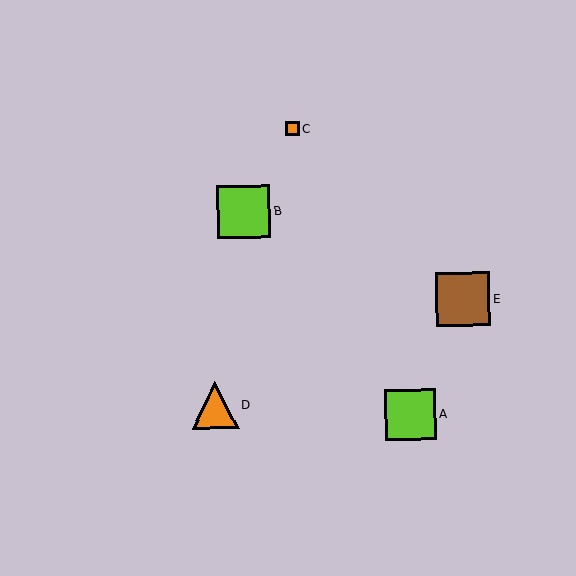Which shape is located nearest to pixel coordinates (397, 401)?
The lime square (labeled A) at (411, 415) is nearest to that location.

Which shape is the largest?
The brown square (labeled E) is the largest.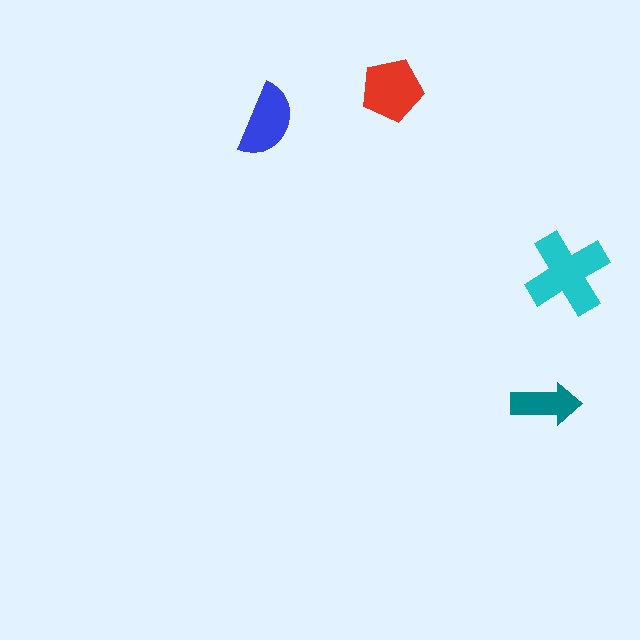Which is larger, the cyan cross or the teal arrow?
The cyan cross.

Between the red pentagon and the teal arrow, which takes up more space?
The red pentagon.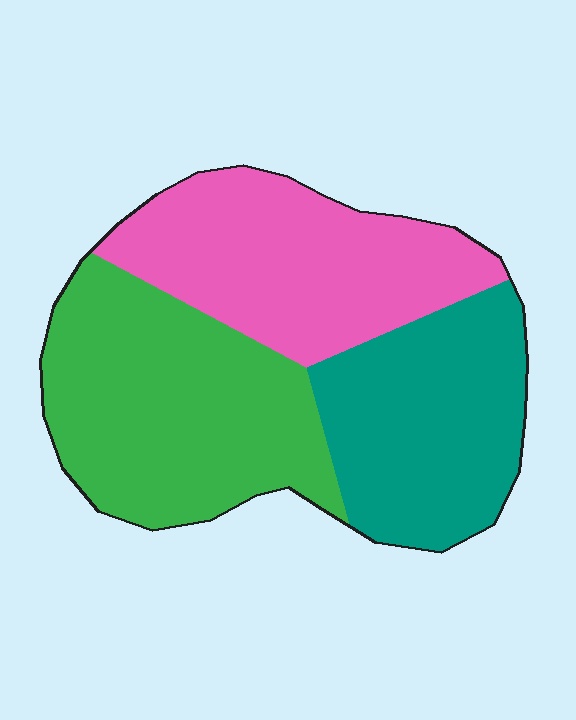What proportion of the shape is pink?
Pink takes up about one third (1/3) of the shape.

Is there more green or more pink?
Green.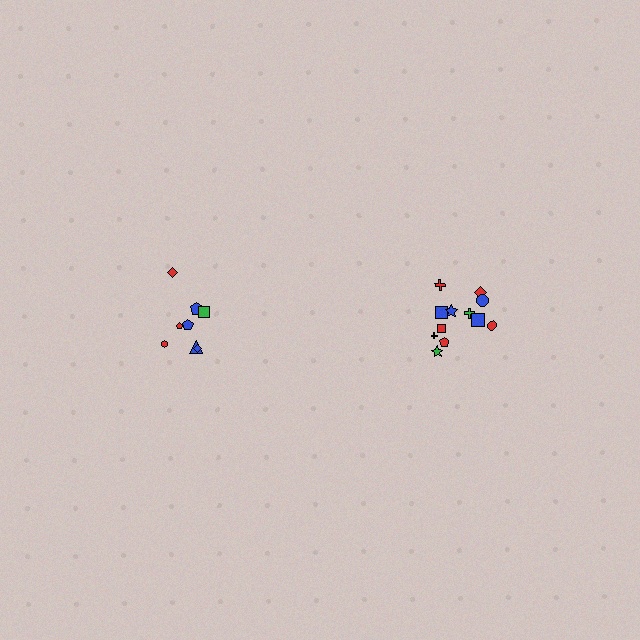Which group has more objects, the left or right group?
The right group.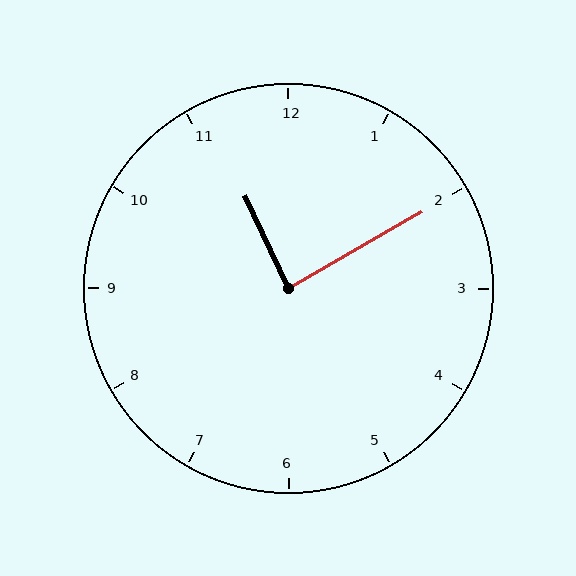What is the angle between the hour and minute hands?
Approximately 85 degrees.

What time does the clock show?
11:10.